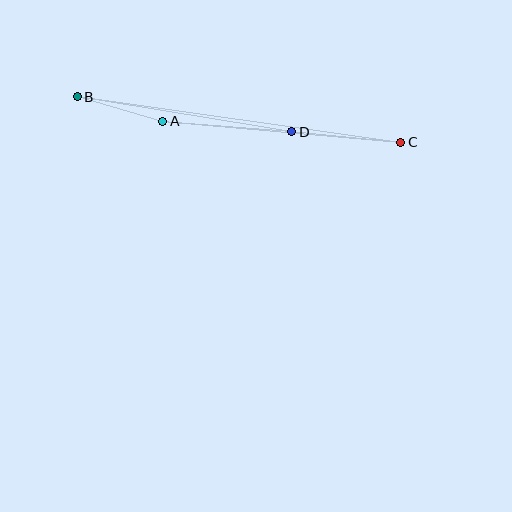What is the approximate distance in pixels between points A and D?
The distance between A and D is approximately 130 pixels.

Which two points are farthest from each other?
Points B and C are farthest from each other.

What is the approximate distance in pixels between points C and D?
The distance between C and D is approximately 109 pixels.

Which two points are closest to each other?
Points A and B are closest to each other.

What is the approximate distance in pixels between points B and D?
The distance between B and D is approximately 218 pixels.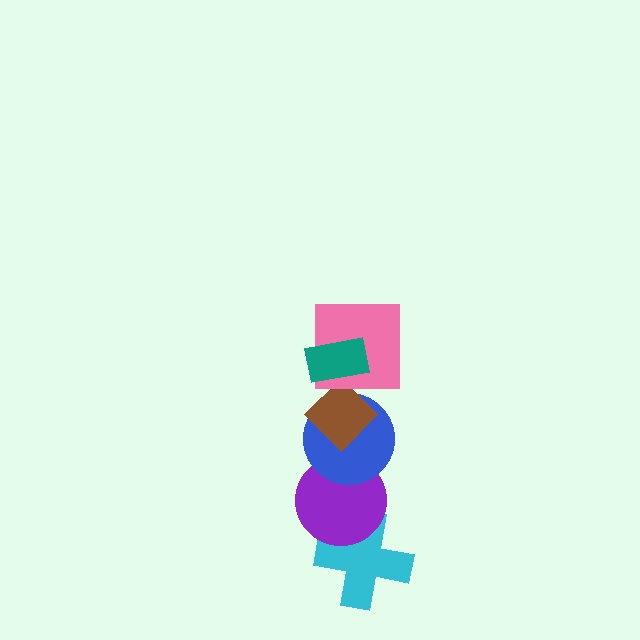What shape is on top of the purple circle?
The blue circle is on top of the purple circle.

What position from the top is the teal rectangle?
The teal rectangle is 1st from the top.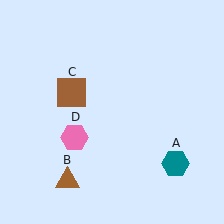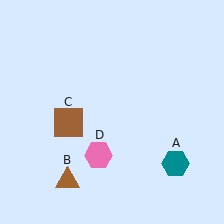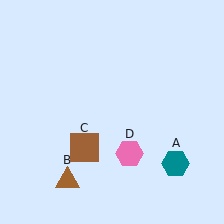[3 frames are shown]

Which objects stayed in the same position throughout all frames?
Teal hexagon (object A) and brown triangle (object B) remained stationary.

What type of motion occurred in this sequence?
The brown square (object C), pink hexagon (object D) rotated counterclockwise around the center of the scene.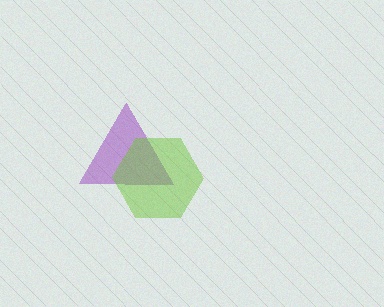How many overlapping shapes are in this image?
There are 2 overlapping shapes in the image.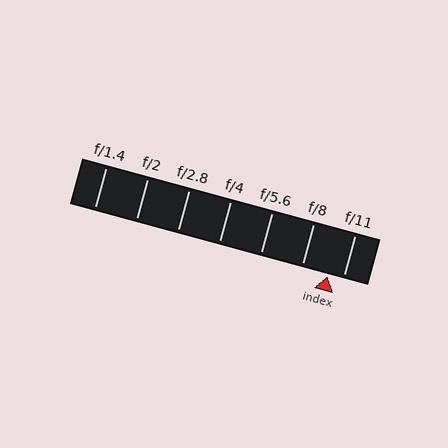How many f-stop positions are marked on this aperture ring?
There are 7 f-stop positions marked.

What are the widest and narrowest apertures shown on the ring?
The widest aperture shown is f/1.4 and the narrowest is f/11.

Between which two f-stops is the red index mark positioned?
The index mark is between f/8 and f/11.